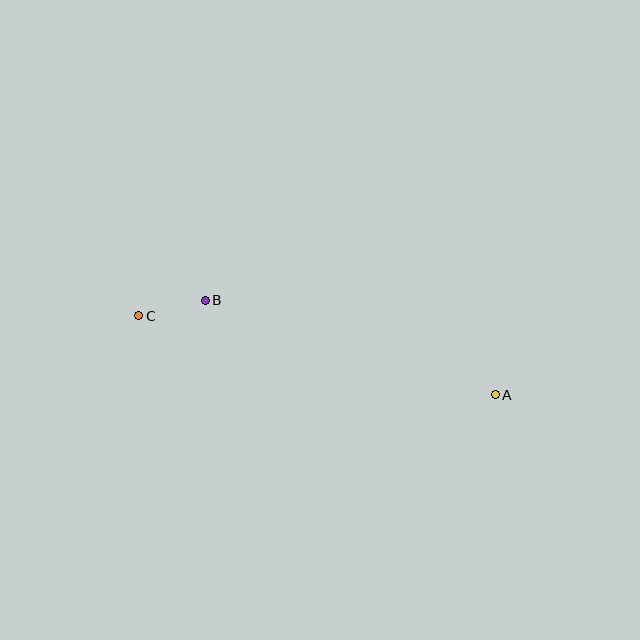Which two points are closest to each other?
Points B and C are closest to each other.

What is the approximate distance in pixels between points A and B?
The distance between A and B is approximately 305 pixels.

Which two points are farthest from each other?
Points A and C are farthest from each other.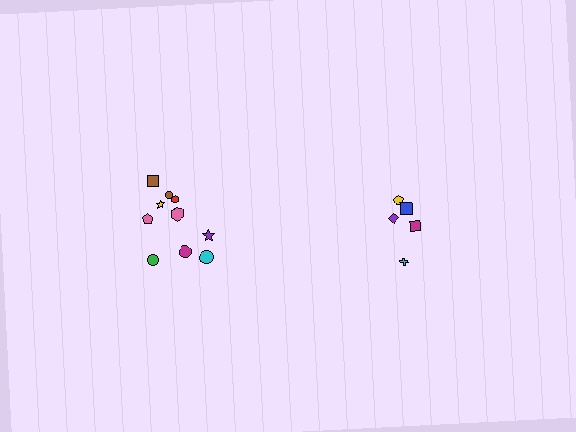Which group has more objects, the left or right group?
The left group.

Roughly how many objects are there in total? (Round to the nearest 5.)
Roughly 15 objects in total.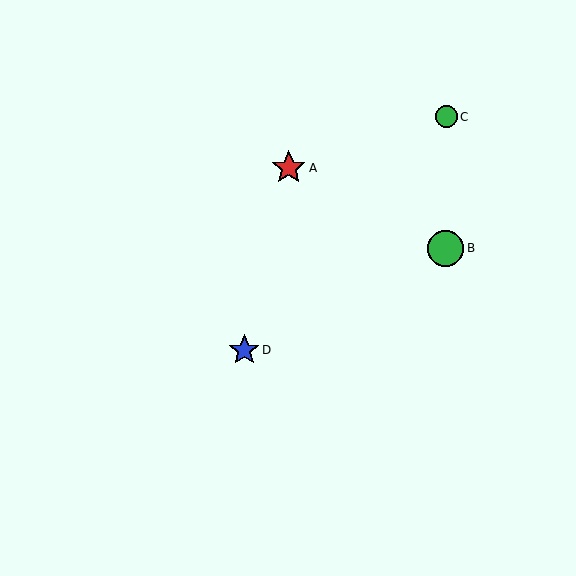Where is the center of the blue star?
The center of the blue star is at (244, 350).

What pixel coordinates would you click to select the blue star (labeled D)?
Click at (244, 350) to select the blue star D.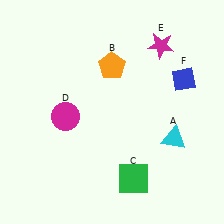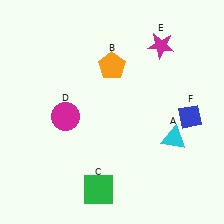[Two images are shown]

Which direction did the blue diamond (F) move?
The blue diamond (F) moved down.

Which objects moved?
The objects that moved are: the green square (C), the blue diamond (F).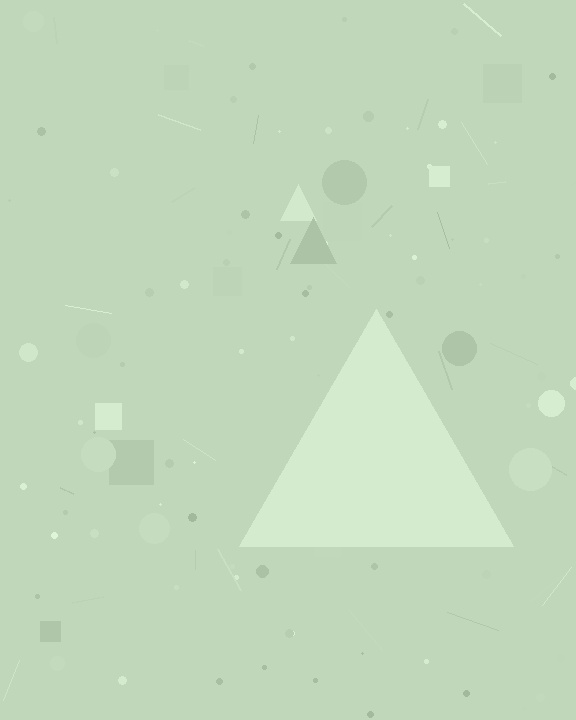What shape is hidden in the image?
A triangle is hidden in the image.